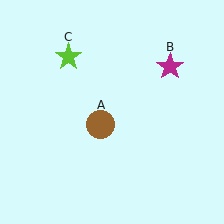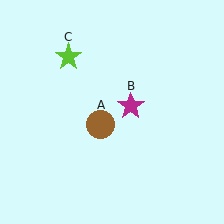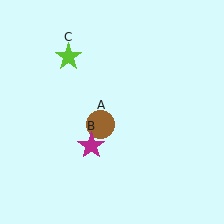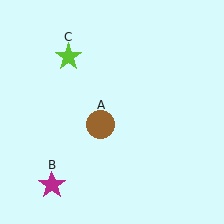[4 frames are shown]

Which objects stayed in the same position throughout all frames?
Brown circle (object A) and lime star (object C) remained stationary.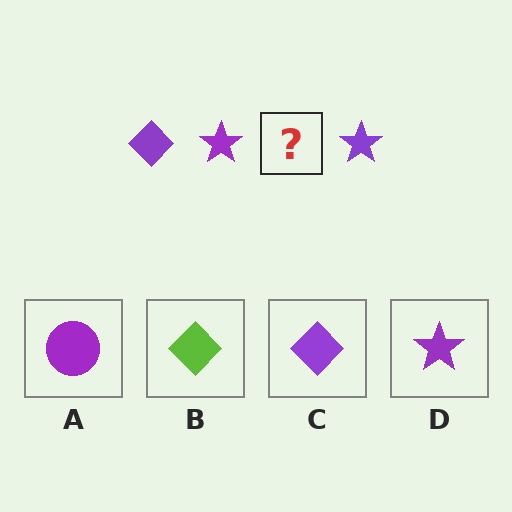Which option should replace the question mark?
Option C.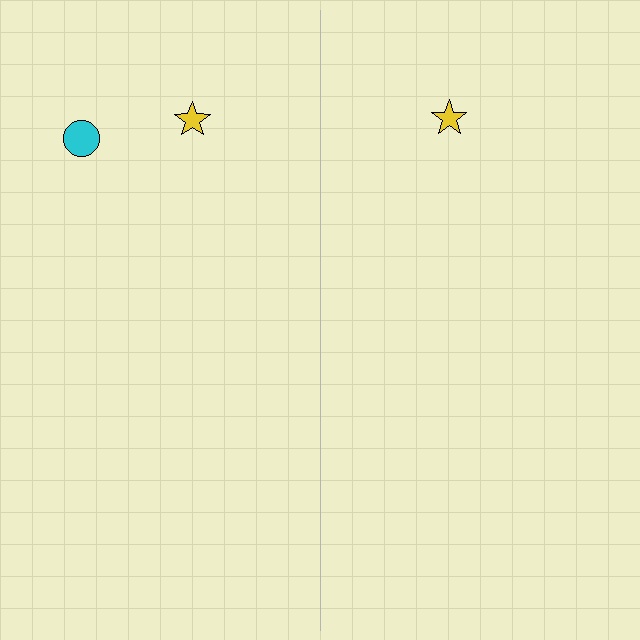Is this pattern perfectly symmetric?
No, the pattern is not perfectly symmetric. A cyan circle is missing from the right side.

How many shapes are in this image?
There are 3 shapes in this image.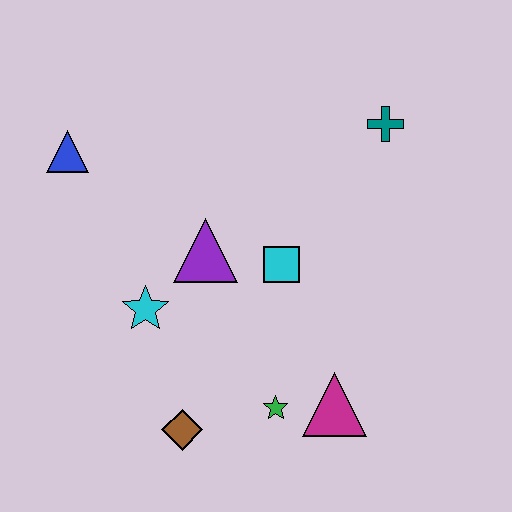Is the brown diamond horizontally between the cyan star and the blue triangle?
No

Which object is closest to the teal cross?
The cyan square is closest to the teal cross.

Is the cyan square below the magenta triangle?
No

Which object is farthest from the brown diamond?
The teal cross is farthest from the brown diamond.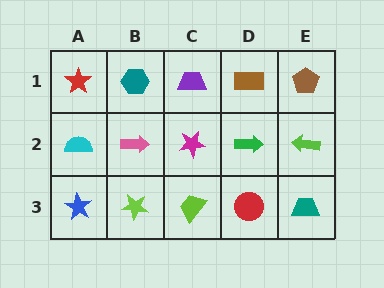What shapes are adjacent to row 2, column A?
A red star (row 1, column A), a blue star (row 3, column A), a pink arrow (row 2, column B).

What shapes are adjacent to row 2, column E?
A brown pentagon (row 1, column E), a teal trapezoid (row 3, column E), a green arrow (row 2, column D).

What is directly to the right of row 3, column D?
A teal trapezoid.